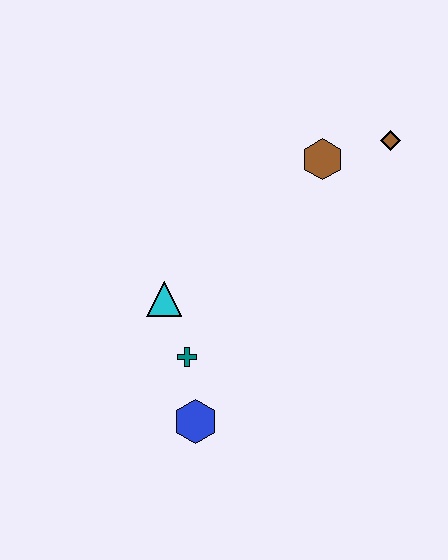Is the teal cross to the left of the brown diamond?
Yes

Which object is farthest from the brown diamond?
The blue hexagon is farthest from the brown diamond.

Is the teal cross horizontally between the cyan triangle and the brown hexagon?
Yes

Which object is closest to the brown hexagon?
The brown diamond is closest to the brown hexagon.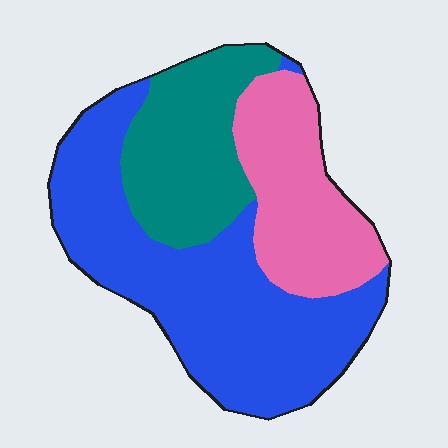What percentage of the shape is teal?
Teal covers around 25% of the shape.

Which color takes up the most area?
Blue, at roughly 50%.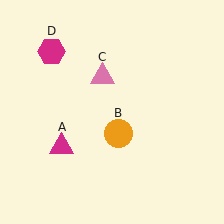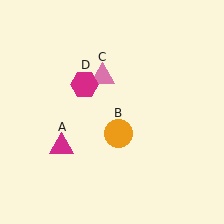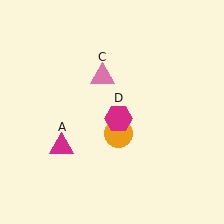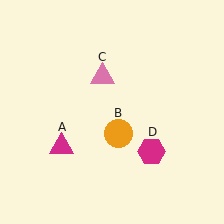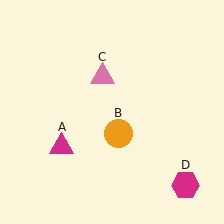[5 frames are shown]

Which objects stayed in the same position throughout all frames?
Magenta triangle (object A) and orange circle (object B) and pink triangle (object C) remained stationary.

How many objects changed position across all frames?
1 object changed position: magenta hexagon (object D).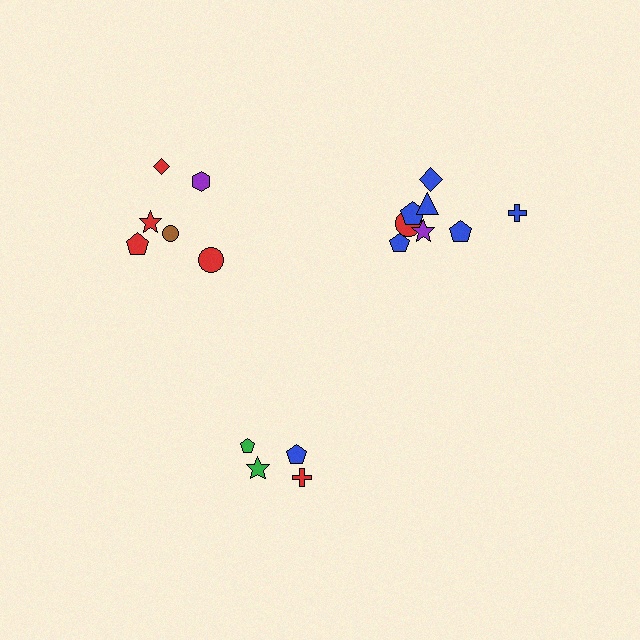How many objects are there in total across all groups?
There are 18 objects.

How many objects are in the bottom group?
There are 4 objects.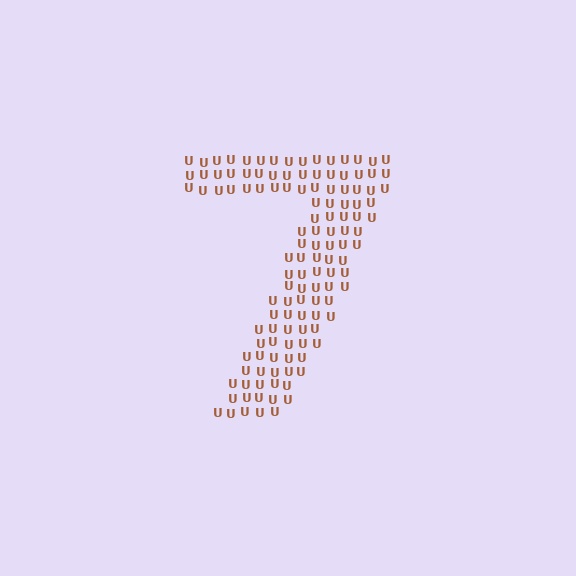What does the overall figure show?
The overall figure shows the digit 7.